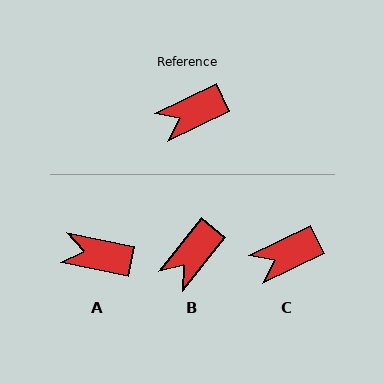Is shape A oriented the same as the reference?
No, it is off by about 37 degrees.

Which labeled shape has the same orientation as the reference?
C.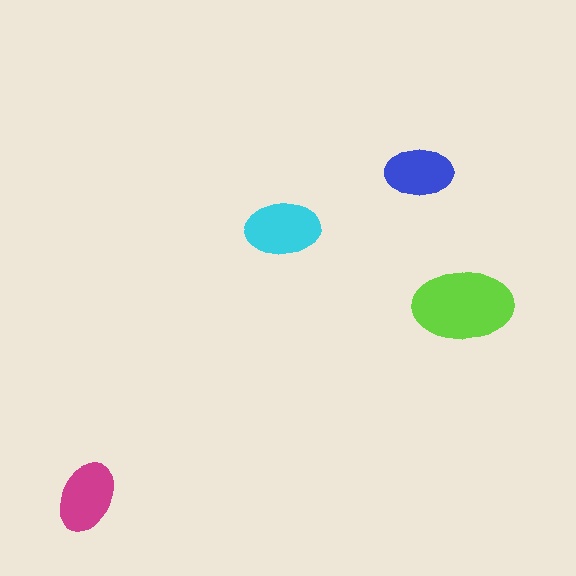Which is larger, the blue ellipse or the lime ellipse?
The lime one.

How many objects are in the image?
There are 4 objects in the image.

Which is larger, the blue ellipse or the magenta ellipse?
The magenta one.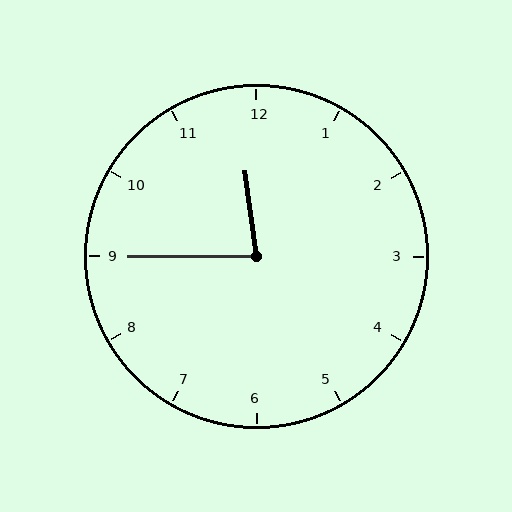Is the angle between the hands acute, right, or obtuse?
It is acute.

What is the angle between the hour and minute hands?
Approximately 82 degrees.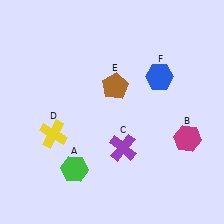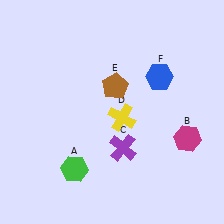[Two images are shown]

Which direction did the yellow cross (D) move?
The yellow cross (D) moved right.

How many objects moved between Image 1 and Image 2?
1 object moved between the two images.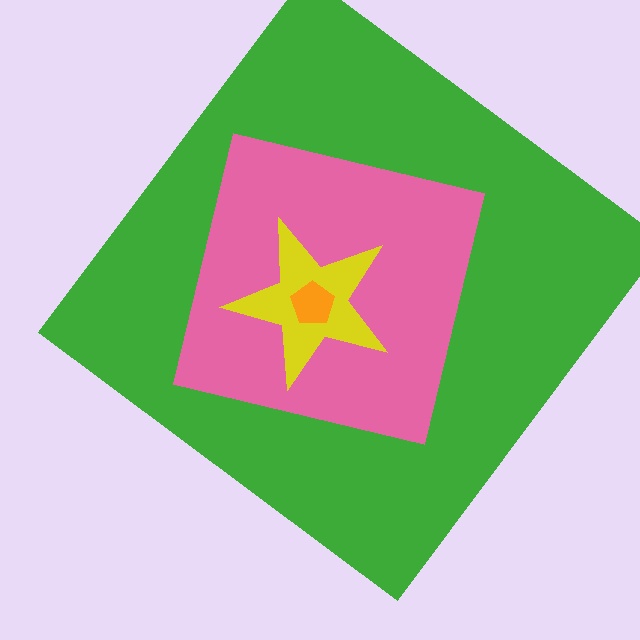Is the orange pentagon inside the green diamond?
Yes.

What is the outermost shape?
The green diamond.